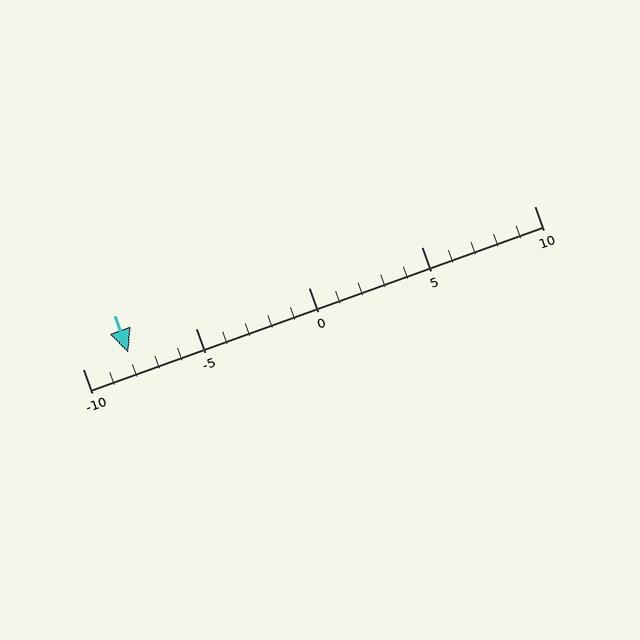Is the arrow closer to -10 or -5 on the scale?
The arrow is closer to -10.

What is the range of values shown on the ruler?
The ruler shows values from -10 to 10.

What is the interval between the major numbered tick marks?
The major tick marks are spaced 5 units apart.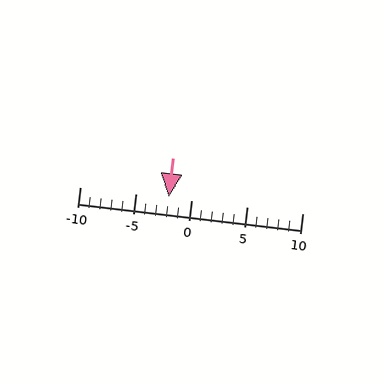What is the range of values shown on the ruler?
The ruler shows values from -10 to 10.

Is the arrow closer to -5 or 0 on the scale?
The arrow is closer to 0.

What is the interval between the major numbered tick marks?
The major tick marks are spaced 5 units apart.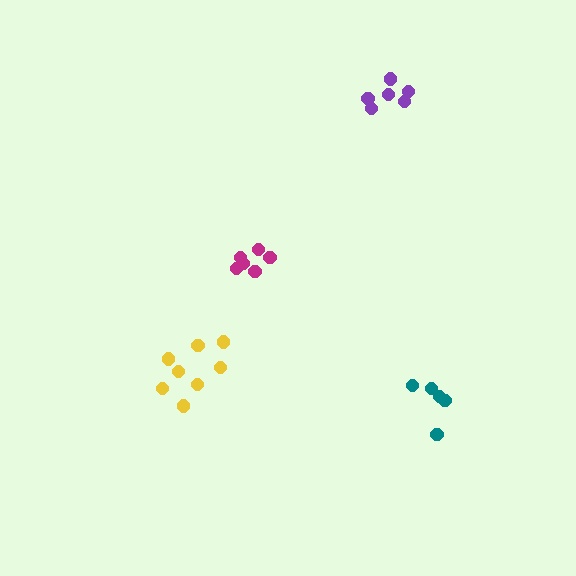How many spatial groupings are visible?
There are 4 spatial groupings.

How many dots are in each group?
Group 1: 8 dots, Group 2: 5 dots, Group 3: 6 dots, Group 4: 6 dots (25 total).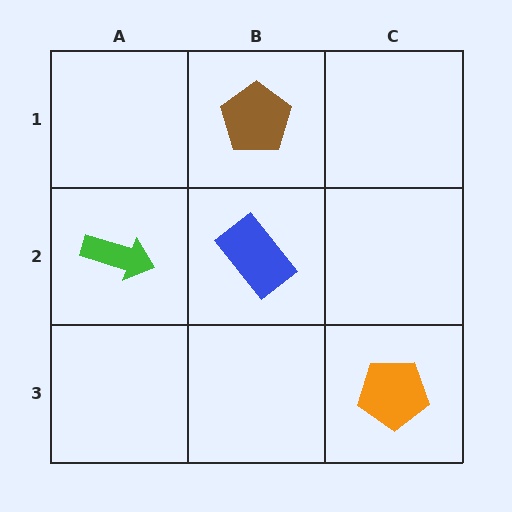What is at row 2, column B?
A blue rectangle.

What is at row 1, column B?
A brown pentagon.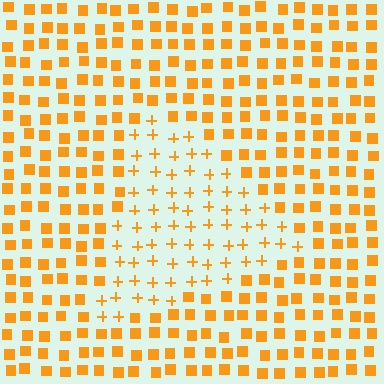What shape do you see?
I see a triangle.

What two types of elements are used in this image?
The image uses plus signs inside the triangle region and squares outside it.